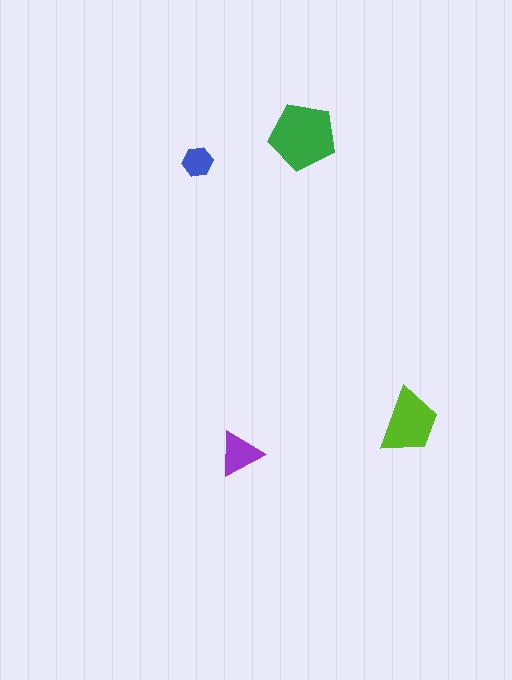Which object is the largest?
The green pentagon.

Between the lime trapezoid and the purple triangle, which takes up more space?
The lime trapezoid.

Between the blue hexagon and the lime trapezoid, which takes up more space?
The lime trapezoid.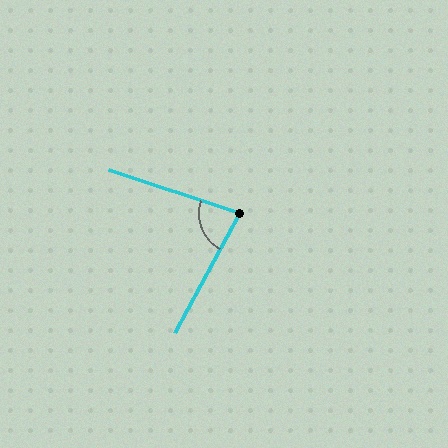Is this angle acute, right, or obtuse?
It is acute.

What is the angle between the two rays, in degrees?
Approximately 80 degrees.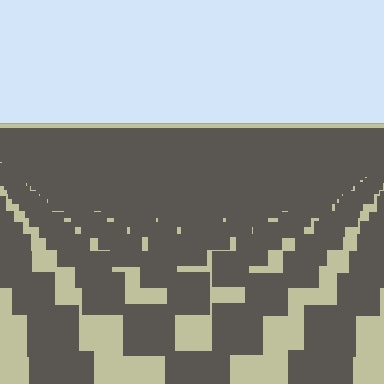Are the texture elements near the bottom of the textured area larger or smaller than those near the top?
Larger. Near the bottom, elements are closer to the viewer and appear at a bigger on-screen size.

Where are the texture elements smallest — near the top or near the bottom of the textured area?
Near the top.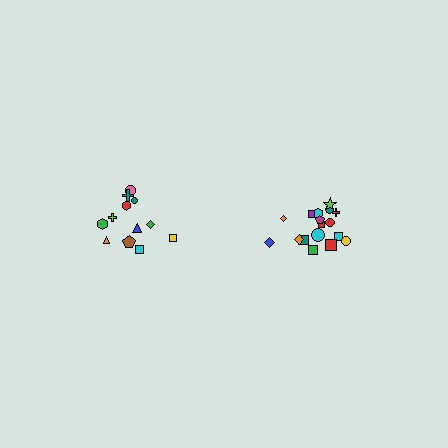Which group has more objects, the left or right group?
The right group.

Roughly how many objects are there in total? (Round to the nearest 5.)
Roughly 30 objects in total.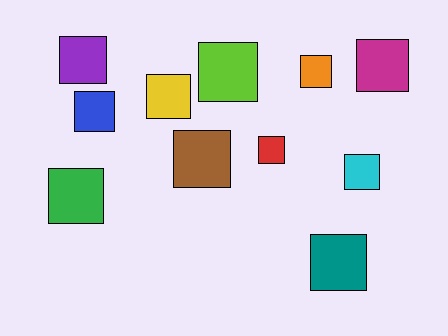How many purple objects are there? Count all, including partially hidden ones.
There is 1 purple object.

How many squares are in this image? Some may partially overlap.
There are 11 squares.